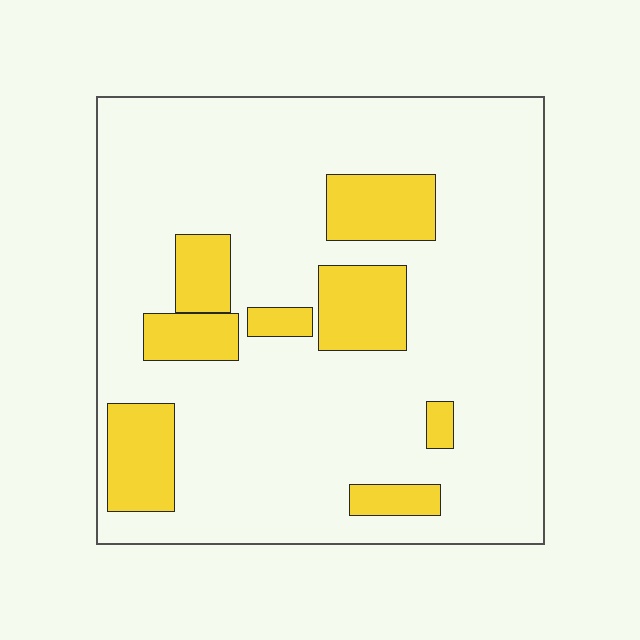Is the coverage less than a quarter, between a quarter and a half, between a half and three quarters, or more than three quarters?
Less than a quarter.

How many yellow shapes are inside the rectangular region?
8.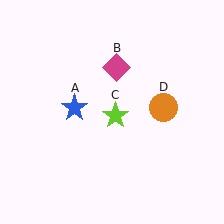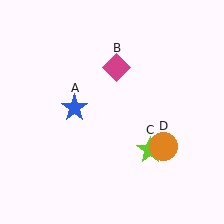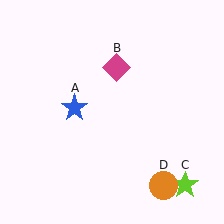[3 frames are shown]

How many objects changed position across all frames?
2 objects changed position: lime star (object C), orange circle (object D).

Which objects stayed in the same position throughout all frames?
Blue star (object A) and magenta diamond (object B) remained stationary.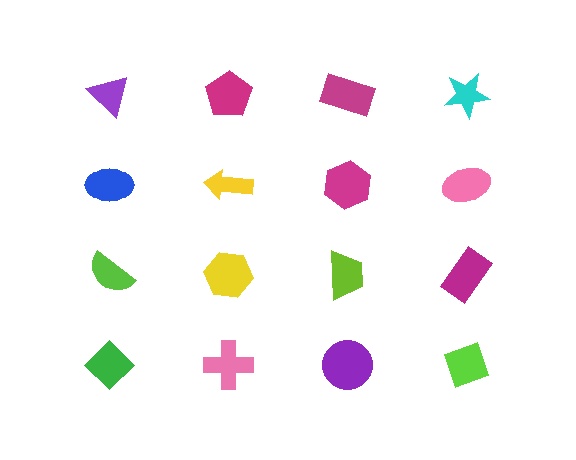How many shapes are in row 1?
4 shapes.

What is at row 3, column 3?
A lime trapezoid.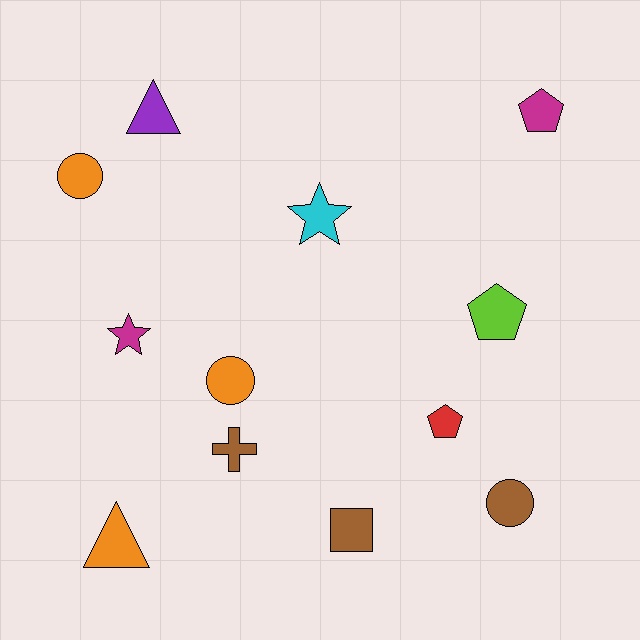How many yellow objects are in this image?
There are no yellow objects.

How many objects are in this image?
There are 12 objects.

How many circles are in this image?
There are 3 circles.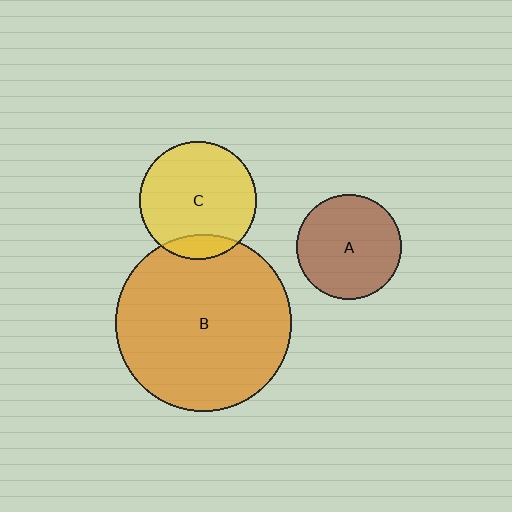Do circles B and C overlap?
Yes.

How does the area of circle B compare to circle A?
Approximately 2.8 times.